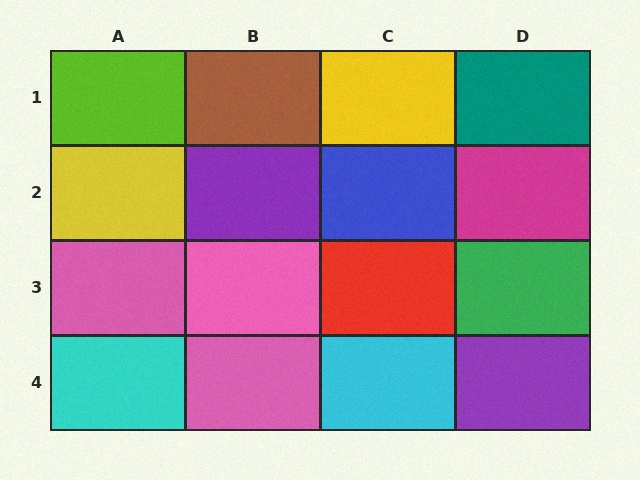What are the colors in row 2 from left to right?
Yellow, purple, blue, magenta.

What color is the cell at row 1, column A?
Lime.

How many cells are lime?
1 cell is lime.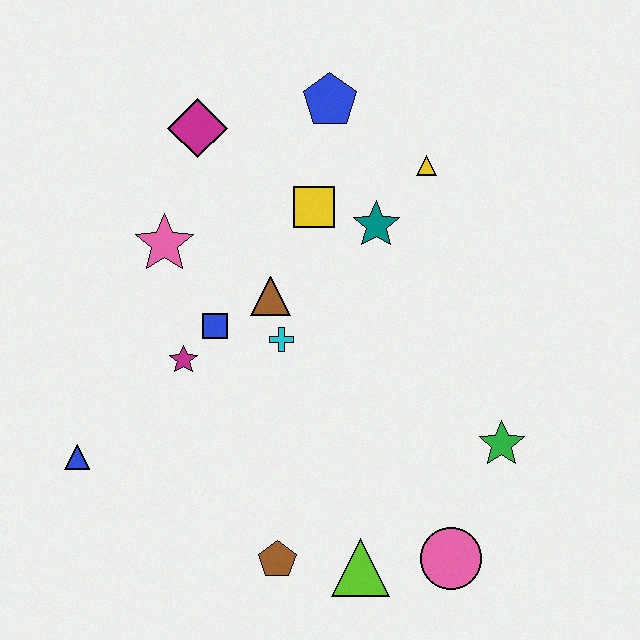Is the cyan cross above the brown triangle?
No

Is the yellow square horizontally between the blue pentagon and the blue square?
Yes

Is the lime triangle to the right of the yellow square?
Yes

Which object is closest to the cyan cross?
The brown triangle is closest to the cyan cross.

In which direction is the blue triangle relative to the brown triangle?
The blue triangle is to the left of the brown triangle.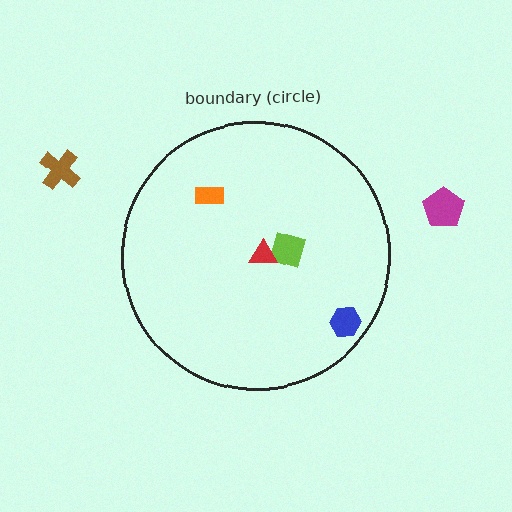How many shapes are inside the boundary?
4 inside, 2 outside.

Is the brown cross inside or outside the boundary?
Outside.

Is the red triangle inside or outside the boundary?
Inside.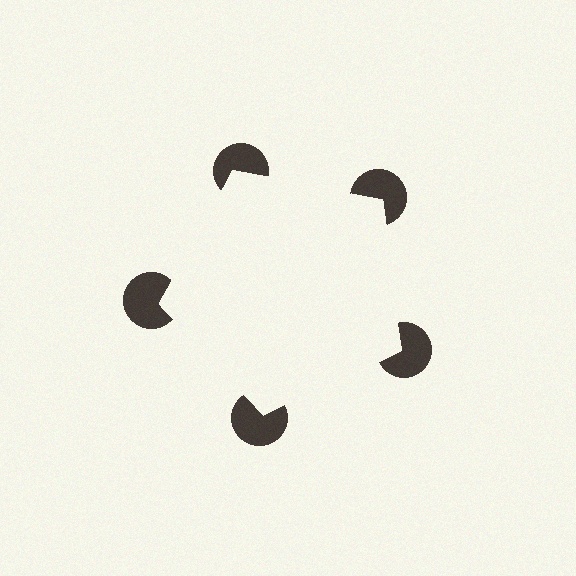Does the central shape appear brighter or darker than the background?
It typically appears slightly brighter than the background, even though no actual brightness change is drawn.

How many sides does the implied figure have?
5 sides.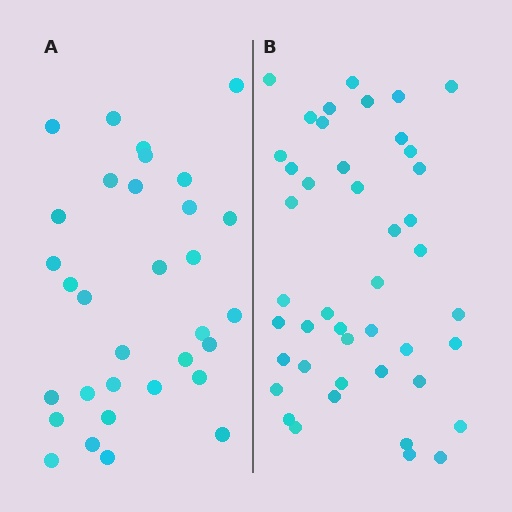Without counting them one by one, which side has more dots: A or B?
Region B (the right region) has more dots.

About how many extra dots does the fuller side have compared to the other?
Region B has roughly 12 or so more dots than region A.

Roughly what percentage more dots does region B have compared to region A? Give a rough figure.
About 40% more.